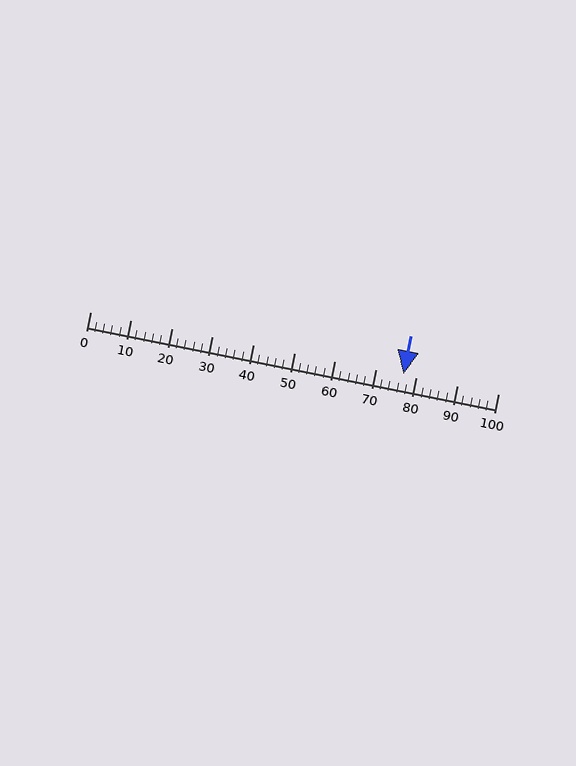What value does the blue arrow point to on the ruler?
The blue arrow points to approximately 77.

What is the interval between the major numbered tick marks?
The major tick marks are spaced 10 units apart.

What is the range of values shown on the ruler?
The ruler shows values from 0 to 100.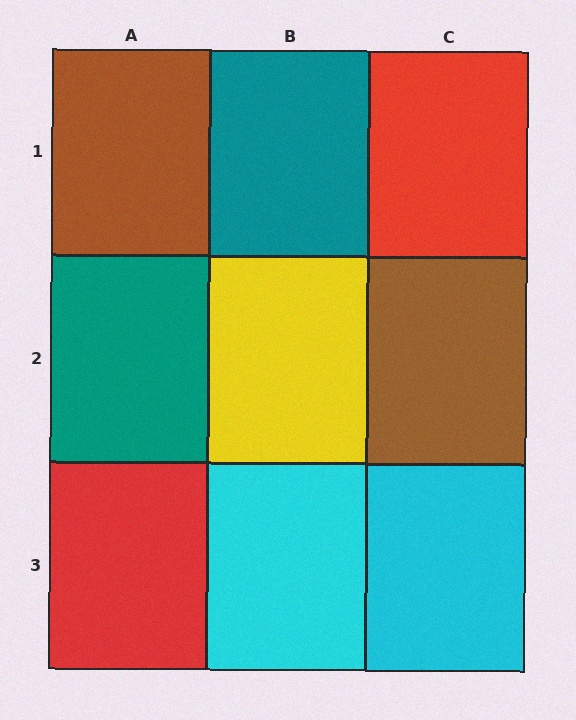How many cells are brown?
2 cells are brown.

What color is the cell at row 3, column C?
Cyan.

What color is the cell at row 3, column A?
Red.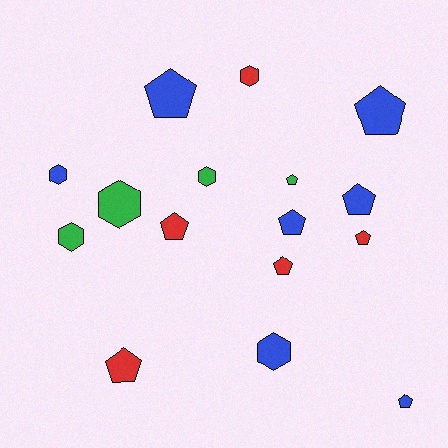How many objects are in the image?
There are 16 objects.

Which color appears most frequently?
Blue, with 7 objects.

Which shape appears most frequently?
Pentagon, with 10 objects.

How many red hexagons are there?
There is 1 red hexagon.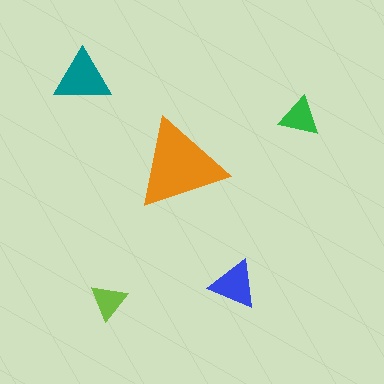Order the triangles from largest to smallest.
the orange one, the teal one, the blue one, the green one, the lime one.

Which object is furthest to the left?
The teal triangle is leftmost.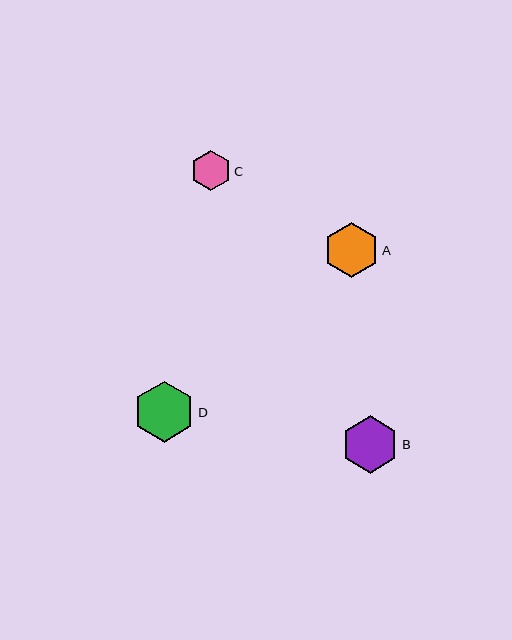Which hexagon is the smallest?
Hexagon C is the smallest with a size of approximately 41 pixels.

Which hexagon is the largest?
Hexagon D is the largest with a size of approximately 61 pixels.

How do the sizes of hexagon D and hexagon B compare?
Hexagon D and hexagon B are approximately the same size.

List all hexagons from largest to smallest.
From largest to smallest: D, B, A, C.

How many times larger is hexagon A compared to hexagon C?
Hexagon A is approximately 1.3 times the size of hexagon C.